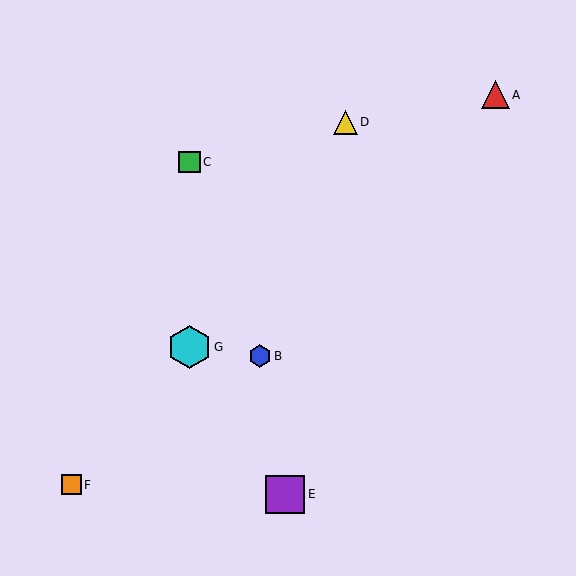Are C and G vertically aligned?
Yes, both are at x≈189.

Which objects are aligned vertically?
Objects C, G are aligned vertically.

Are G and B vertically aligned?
No, G is at x≈189 and B is at x≈260.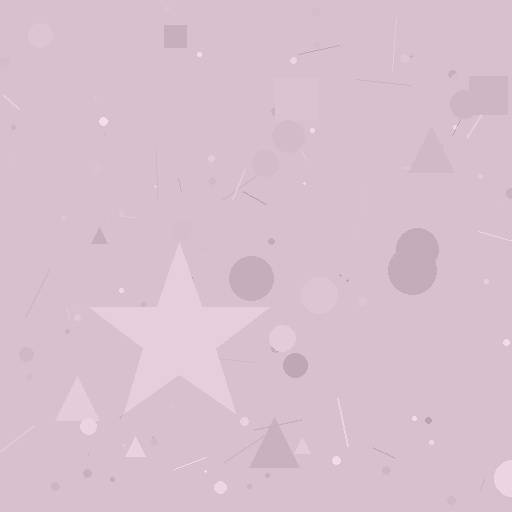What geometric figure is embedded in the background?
A star is embedded in the background.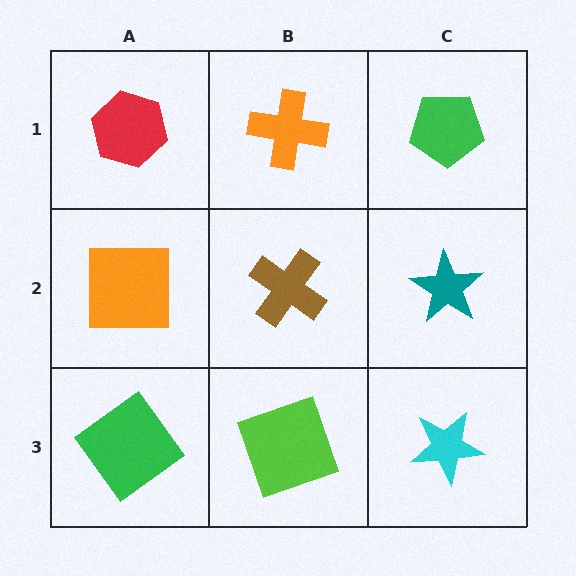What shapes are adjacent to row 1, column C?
A teal star (row 2, column C), an orange cross (row 1, column B).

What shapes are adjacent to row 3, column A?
An orange square (row 2, column A), a lime square (row 3, column B).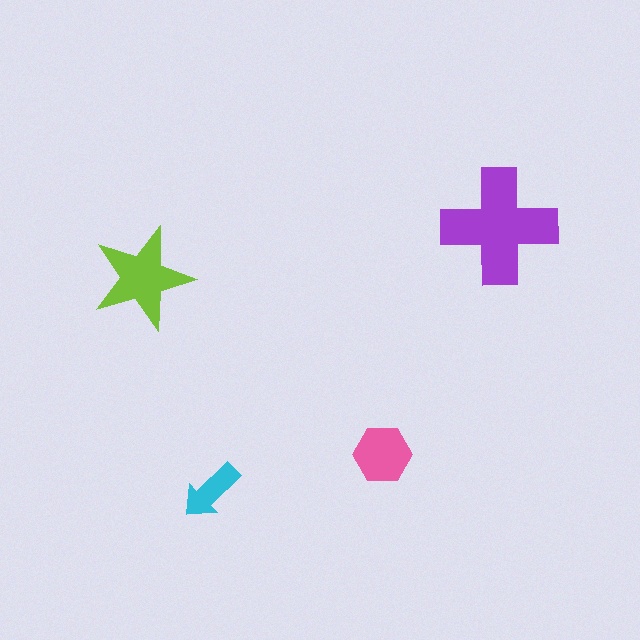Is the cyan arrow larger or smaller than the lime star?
Smaller.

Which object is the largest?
The purple cross.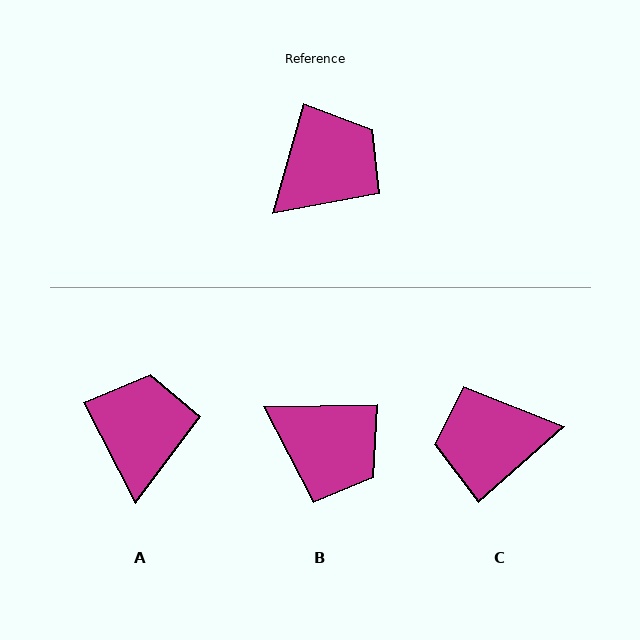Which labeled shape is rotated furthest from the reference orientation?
C, about 148 degrees away.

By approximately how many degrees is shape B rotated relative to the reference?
Approximately 73 degrees clockwise.